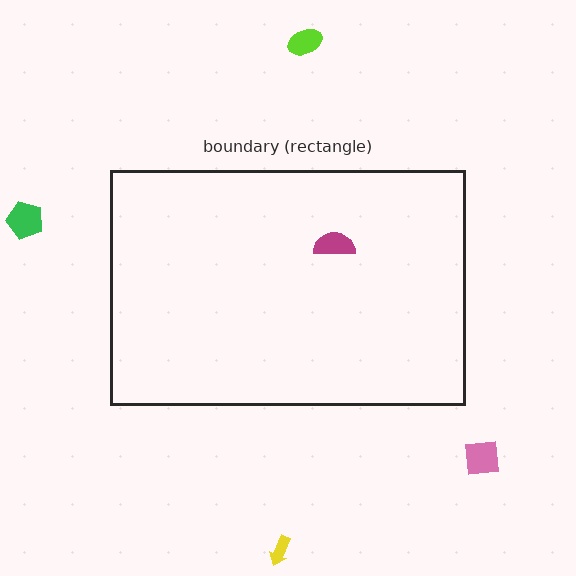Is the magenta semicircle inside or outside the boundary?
Inside.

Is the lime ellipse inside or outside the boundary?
Outside.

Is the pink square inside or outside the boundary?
Outside.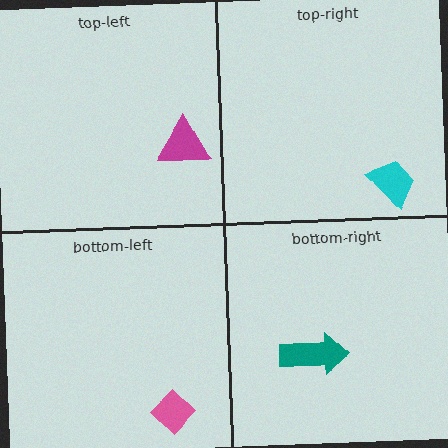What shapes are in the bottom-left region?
The pink diamond.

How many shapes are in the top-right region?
1.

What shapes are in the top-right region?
The cyan trapezoid.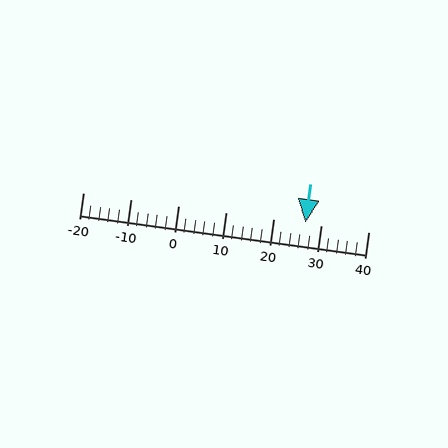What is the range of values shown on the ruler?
The ruler shows values from -20 to 40.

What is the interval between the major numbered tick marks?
The major tick marks are spaced 10 units apart.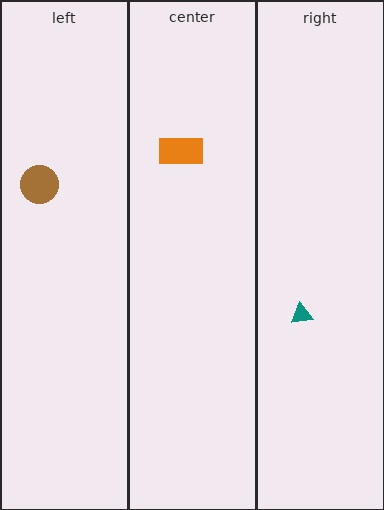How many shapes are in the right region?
1.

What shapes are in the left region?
The brown circle.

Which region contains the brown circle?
The left region.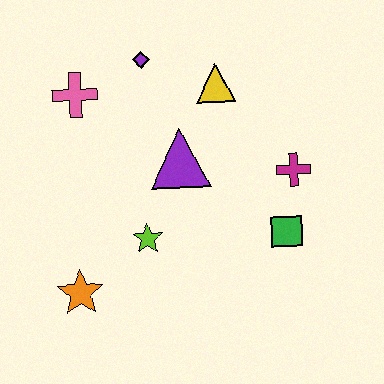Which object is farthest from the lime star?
The purple diamond is farthest from the lime star.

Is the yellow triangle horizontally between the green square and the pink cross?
Yes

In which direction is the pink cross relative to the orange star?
The pink cross is above the orange star.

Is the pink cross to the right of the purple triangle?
No